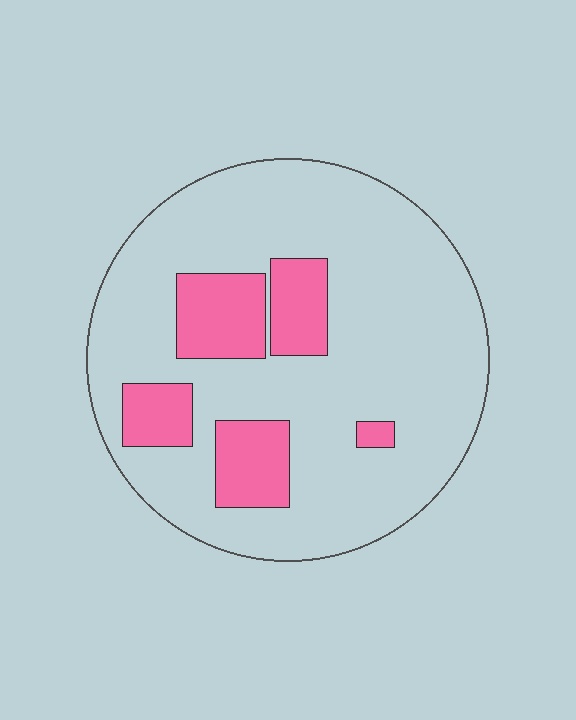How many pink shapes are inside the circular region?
5.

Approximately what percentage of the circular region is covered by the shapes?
Approximately 20%.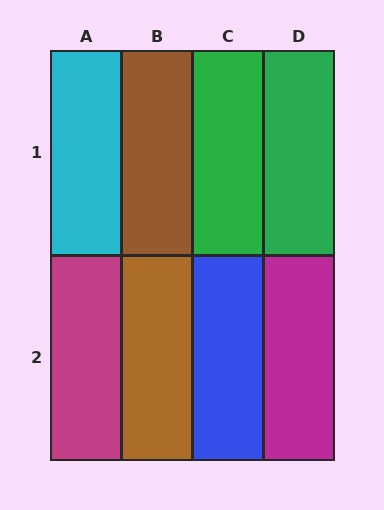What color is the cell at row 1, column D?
Green.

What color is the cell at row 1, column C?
Green.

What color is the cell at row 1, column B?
Brown.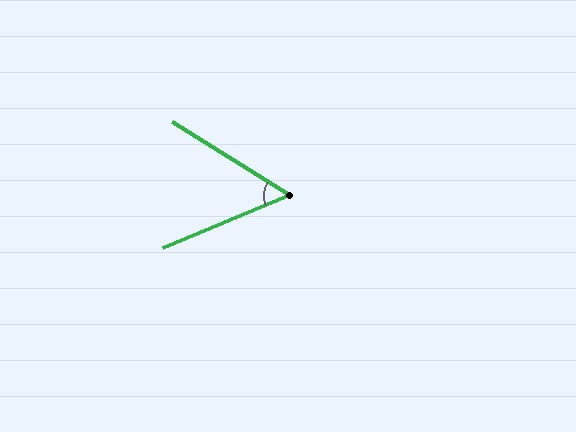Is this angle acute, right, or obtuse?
It is acute.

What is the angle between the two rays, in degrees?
Approximately 54 degrees.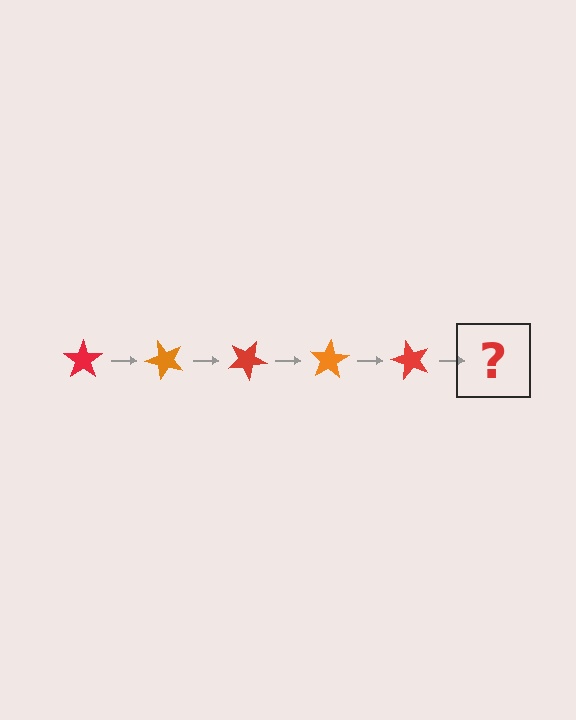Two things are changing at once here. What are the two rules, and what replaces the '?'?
The two rules are that it rotates 50 degrees each step and the color cycles through red and orange. The '?' should be an orange star, rotated 250 degrees from the start.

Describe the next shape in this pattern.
It should be an orange star, rotated 250 degrees from the start.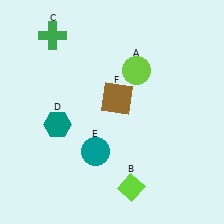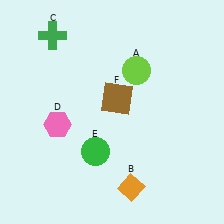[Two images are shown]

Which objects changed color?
B changed from lime to orange. D changed from teal to pink. E changed from teal to green.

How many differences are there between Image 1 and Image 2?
There are 3 differences between the two images.